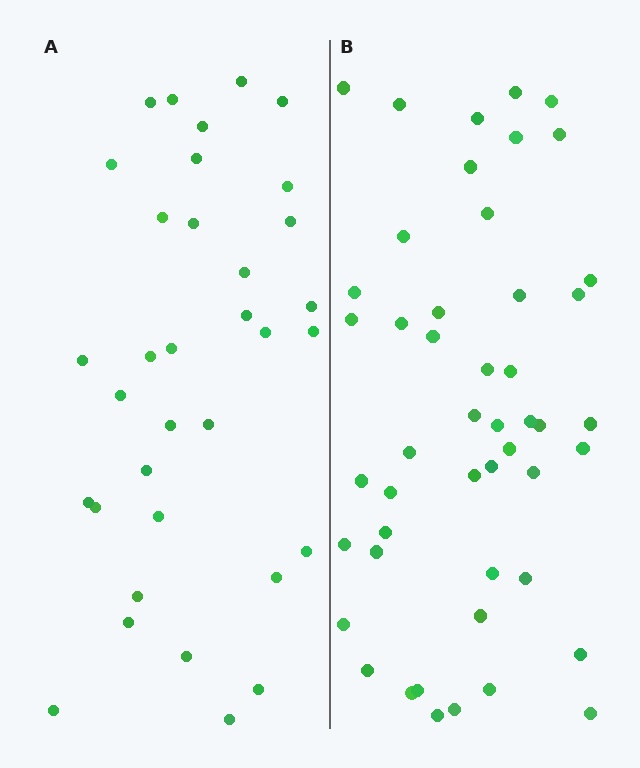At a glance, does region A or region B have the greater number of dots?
Region B (the right region) has more dots.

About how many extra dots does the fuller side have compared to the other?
Region B has approximately 15 more dots than region A.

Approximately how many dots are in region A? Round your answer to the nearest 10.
About 30 dots. (The exact count is 34, which rounds to 30.)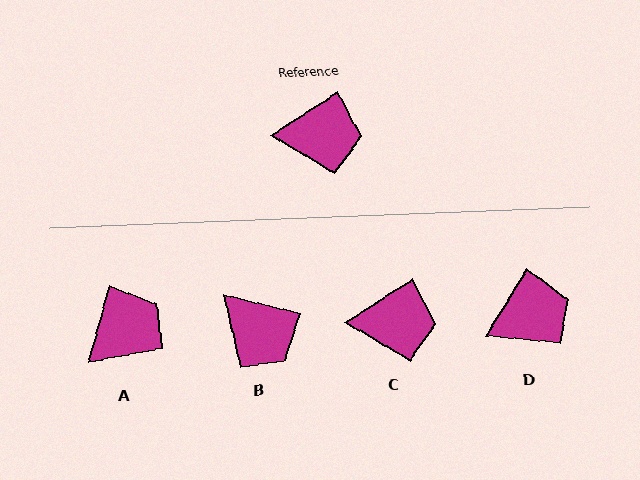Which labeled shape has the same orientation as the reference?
C.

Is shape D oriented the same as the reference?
No, it is off by about 26 degrees.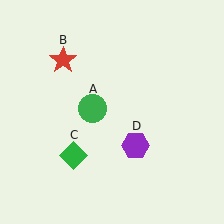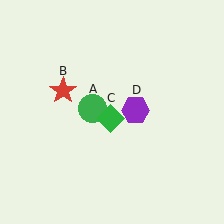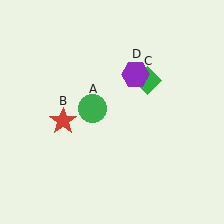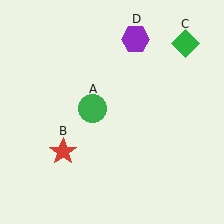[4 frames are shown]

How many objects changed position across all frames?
3 objects changed position: red star (object B), green diamond (object C), purple hexagon (object D).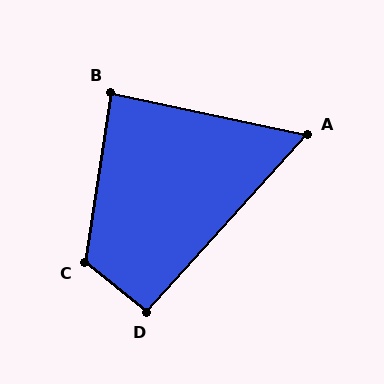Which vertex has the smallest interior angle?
A, at approximately 60 degrees.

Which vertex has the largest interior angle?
C, at approximately 120 degrees.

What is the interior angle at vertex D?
Approximately 93 degrees (approximately right).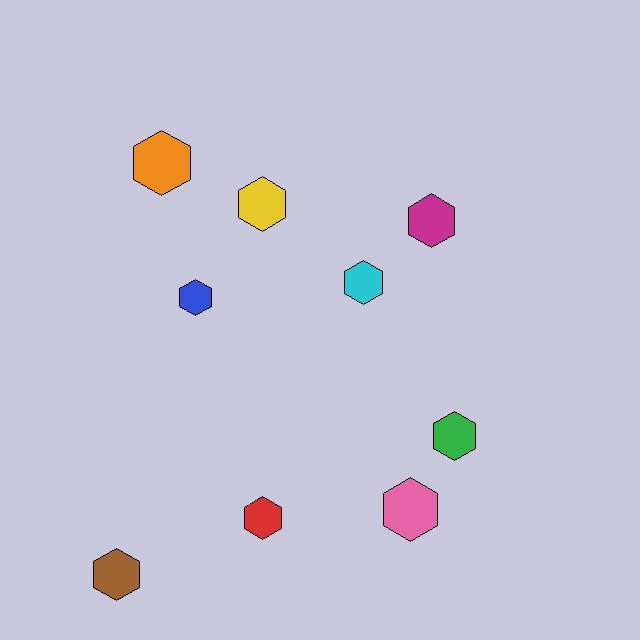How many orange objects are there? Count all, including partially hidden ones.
There is 1 orange object.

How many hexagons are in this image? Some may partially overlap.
There are 9 hexagons.